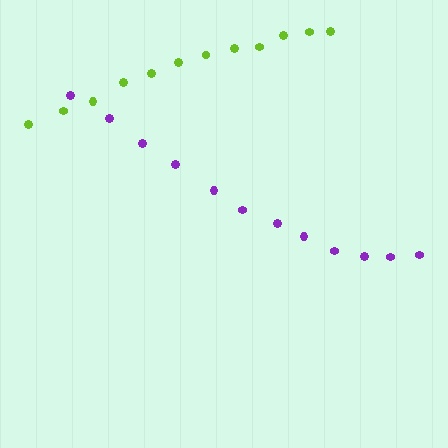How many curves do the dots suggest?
There are 2 distinct paths.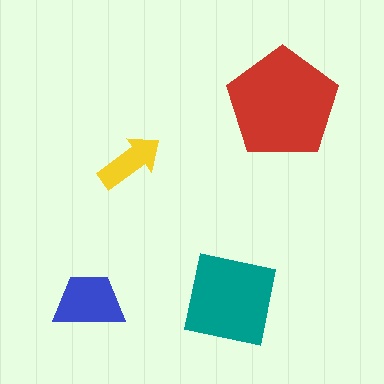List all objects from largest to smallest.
The red pentagon, the teal square, the blue trapezoid, the yellow arrow.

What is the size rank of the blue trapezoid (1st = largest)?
3rd.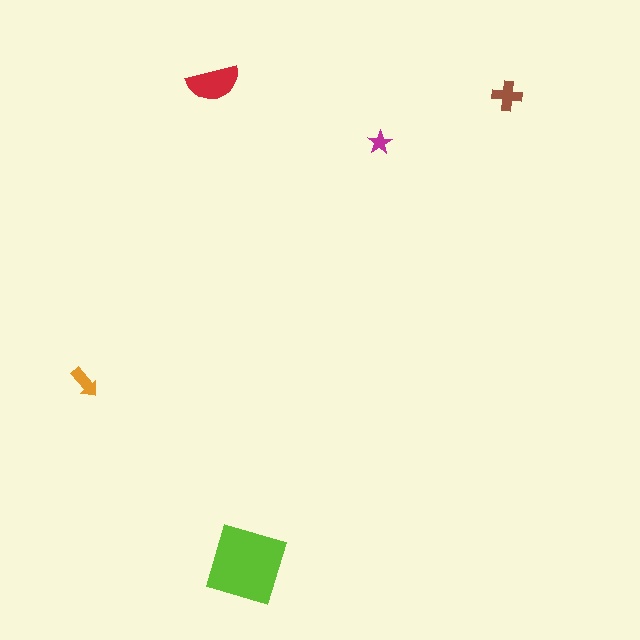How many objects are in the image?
There are 5 objects in the image.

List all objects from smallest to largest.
The magenta star, the orange arrow, the brown cross, the red semicircle, the lime diamond.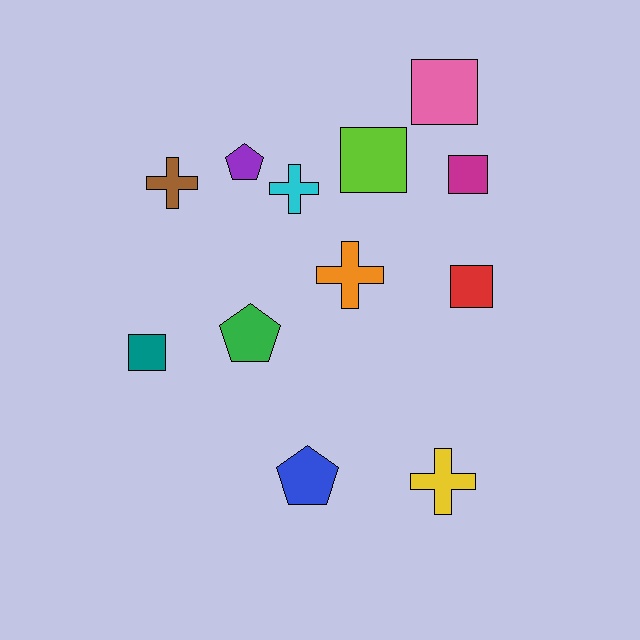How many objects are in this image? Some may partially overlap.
There are 12 objects.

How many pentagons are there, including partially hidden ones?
There are 3 pentagons.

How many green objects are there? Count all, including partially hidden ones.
There is 1 green object.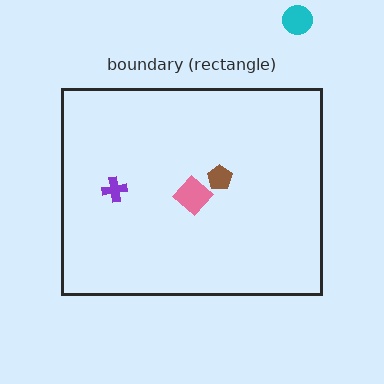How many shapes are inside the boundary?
3 inside, 1 outside.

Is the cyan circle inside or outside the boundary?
Outside.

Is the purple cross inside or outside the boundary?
Inside.